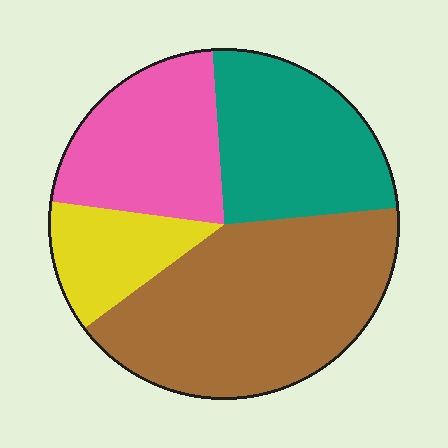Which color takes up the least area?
Yellow, at roughly 10%.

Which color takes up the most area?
Brown, at roughly 40%.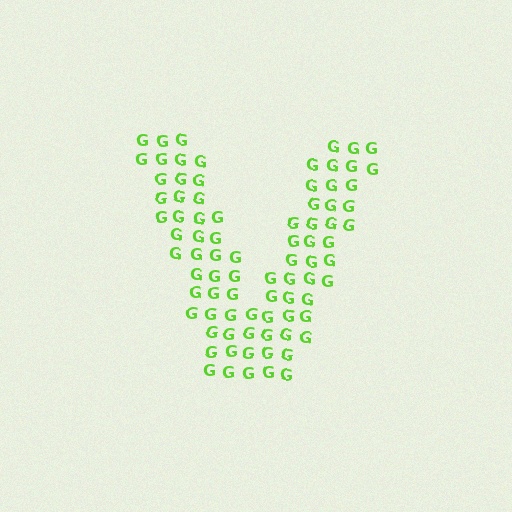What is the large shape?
The large shape is the letter V.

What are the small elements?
The small elements are letter G's.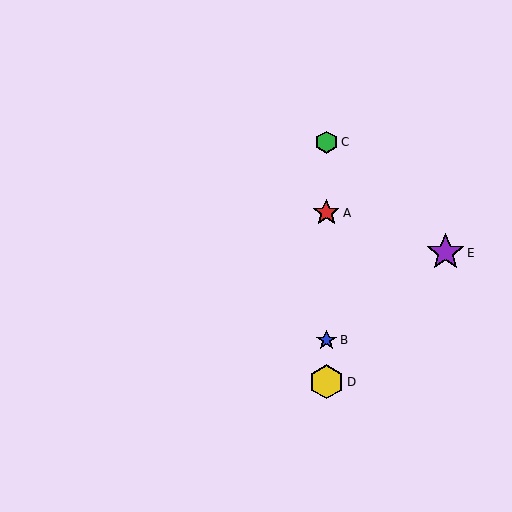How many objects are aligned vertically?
4 objects (A, B, C, D) are aligned vertically.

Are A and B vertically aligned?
Yes, both are at x≈326.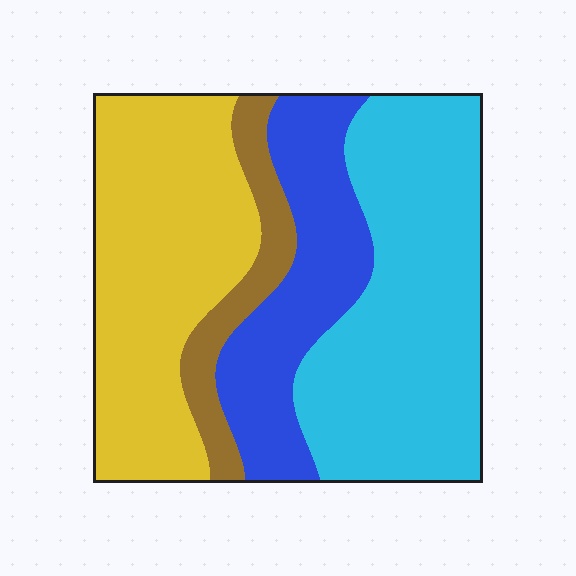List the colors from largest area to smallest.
From largest to smallest: cyan, yellow, blue, brown.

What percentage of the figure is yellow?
Yellow takes up about one third (1/3) of the figure.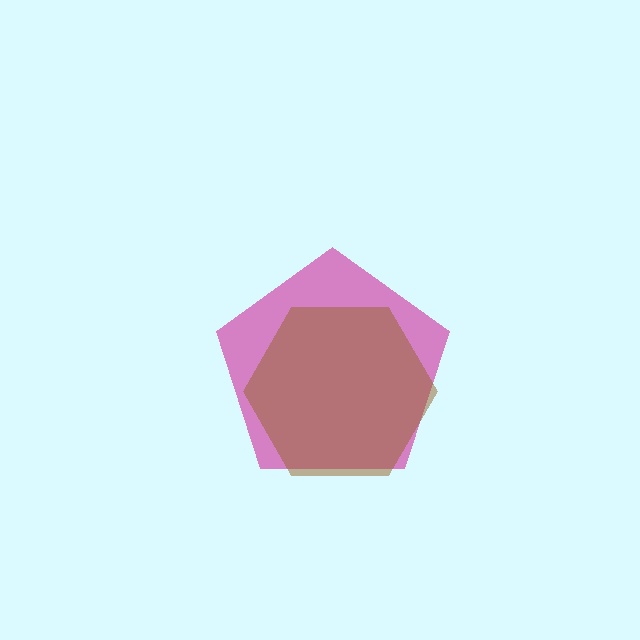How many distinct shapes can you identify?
There are 2 distinct shapes: a magenta pentagon, a brown hexagon.